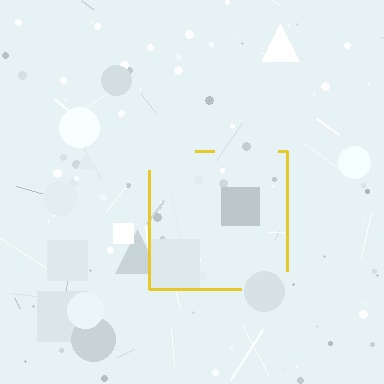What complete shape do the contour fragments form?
The contour fragments form a square.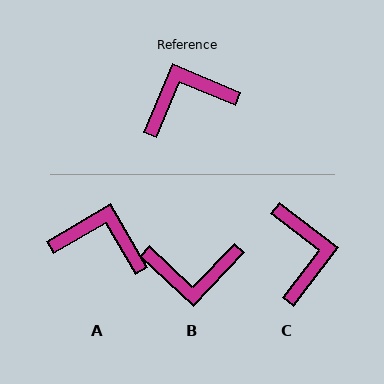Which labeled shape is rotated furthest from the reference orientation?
B, about 160 degrees away.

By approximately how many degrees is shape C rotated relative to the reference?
Approximately 104 degrees clockwise.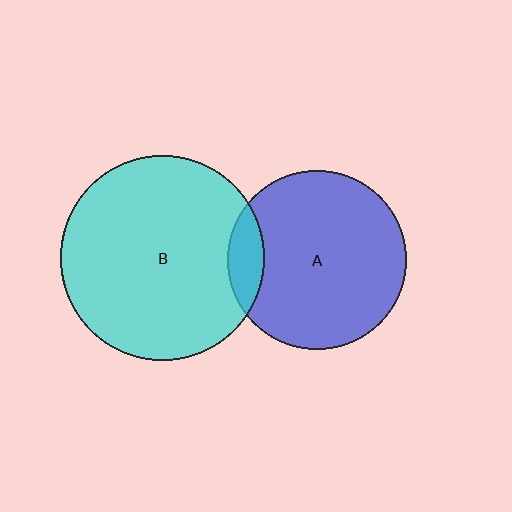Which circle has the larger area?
Circle B (cyan).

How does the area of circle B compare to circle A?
Approximately 1.3 times.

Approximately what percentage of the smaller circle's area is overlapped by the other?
Approximately 10%.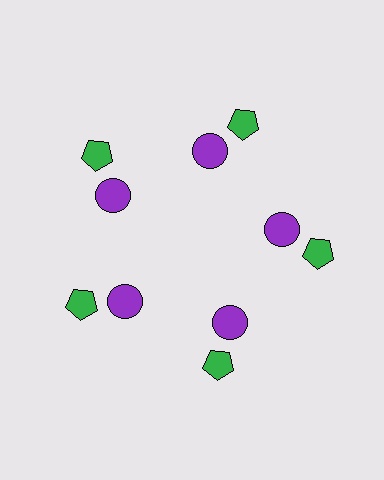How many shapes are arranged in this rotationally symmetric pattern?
There are 10 shapes, arranged in 5 groups of 2.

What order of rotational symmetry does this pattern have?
This pattern has 5-fold rotational symmetry.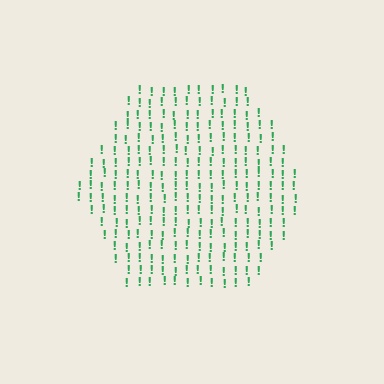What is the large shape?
The large shape is a hexagon.